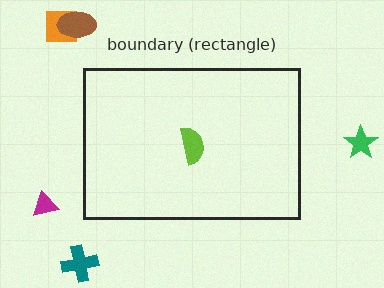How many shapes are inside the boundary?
1 inside, 5 outside.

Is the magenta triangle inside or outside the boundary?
Outside.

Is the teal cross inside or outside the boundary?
Outside.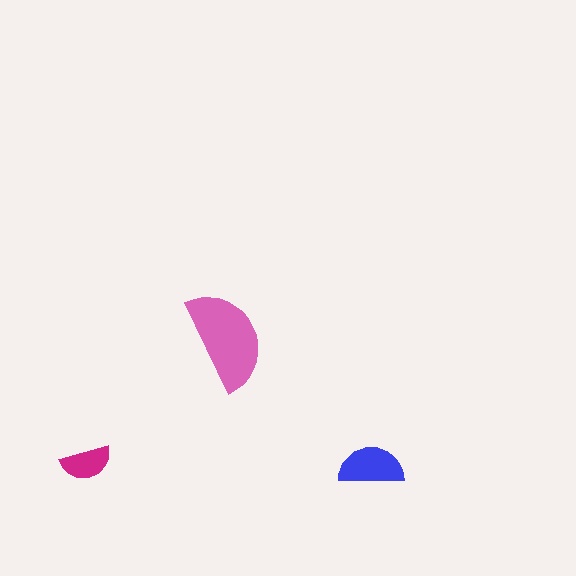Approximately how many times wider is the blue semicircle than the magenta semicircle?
About 1.5 times wider.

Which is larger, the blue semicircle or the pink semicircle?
The pink one.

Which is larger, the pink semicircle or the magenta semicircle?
The pink one.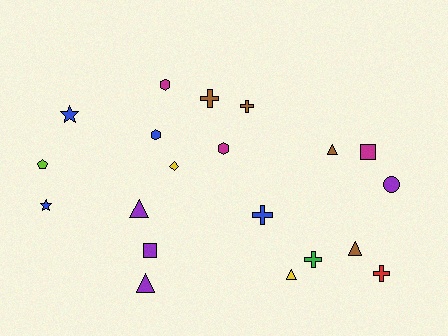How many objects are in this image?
There are 20 objects.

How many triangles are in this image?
There are 5 triangles.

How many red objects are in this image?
There is 1 red object.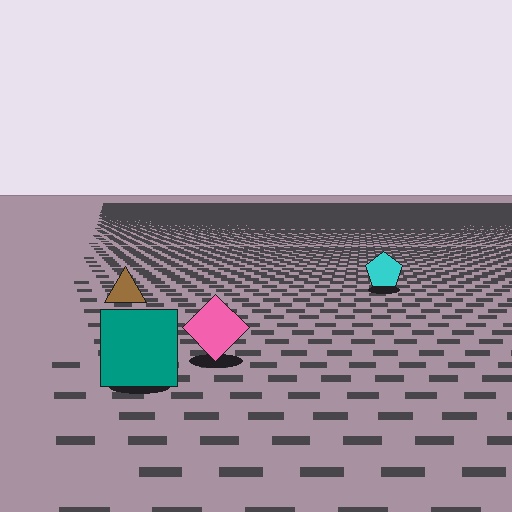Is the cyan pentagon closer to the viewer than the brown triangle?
No. The brown triangle is closer — you can tell from the texture gradient: the ground texture is coarser near it.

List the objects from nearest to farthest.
From nearest to farthest: the teal square, the pink diamond, the brown triangle, the cyan pentagon.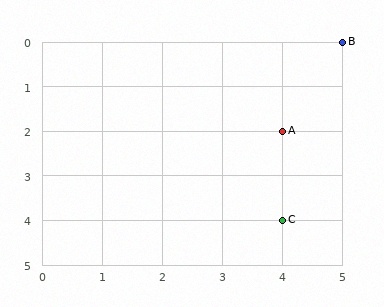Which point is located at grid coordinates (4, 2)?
Point A is at (4, 2).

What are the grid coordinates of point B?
Point B is at grid coordinates (5, 0).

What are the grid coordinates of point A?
Point A is at grid coordinates (4, 2).